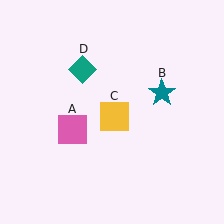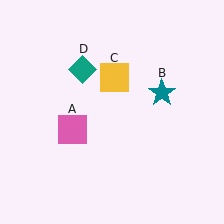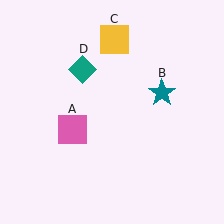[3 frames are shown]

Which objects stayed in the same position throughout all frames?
Pink square (object A) and teal star (object B) and teal diamond (object D) remained stationary.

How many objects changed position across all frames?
1 object changed position: yellow square (object C).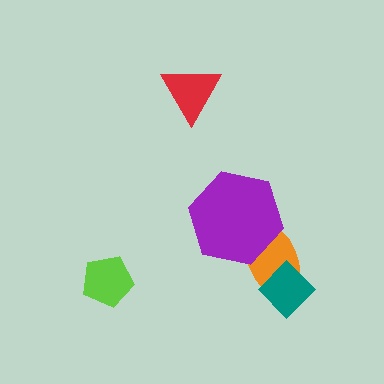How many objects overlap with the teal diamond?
1 object overlaps with the teal diamond.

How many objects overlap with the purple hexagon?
1 object overlaps with the purple hexagon.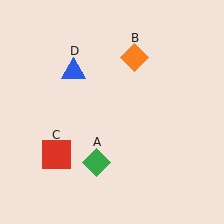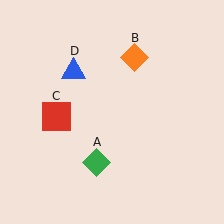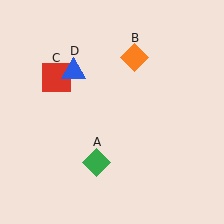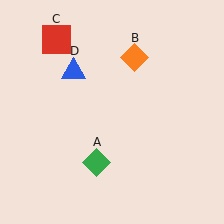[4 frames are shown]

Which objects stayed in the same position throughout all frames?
Green diamond (object A) and orange diamond (object B) and blue triangle (object D) remained stationary.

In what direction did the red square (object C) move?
The red square (object C) moved up.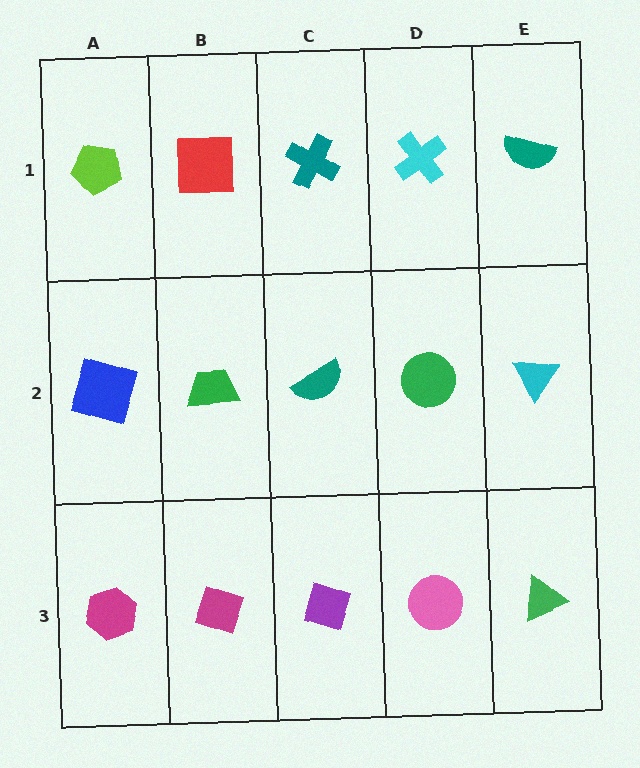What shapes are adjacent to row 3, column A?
A blue square (row 2, column A), a magenta diamond (row 3, column B).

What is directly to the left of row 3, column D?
A purple diamond.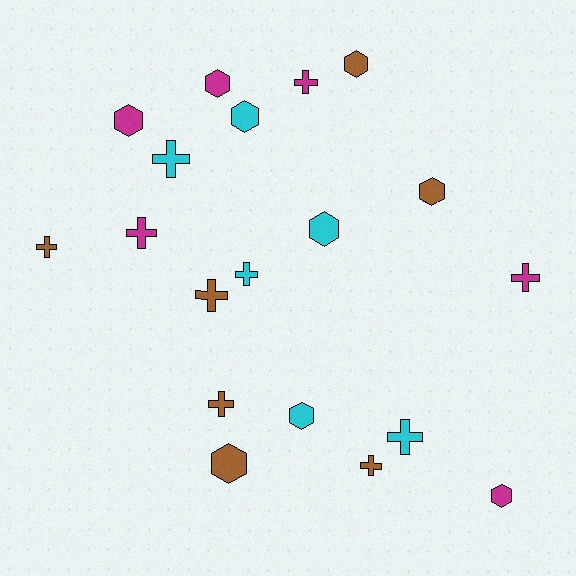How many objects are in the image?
There are 19 objects.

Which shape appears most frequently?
Cross, with 10 objects.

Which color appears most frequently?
Brown, with 7 objects.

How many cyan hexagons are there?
There are 3 cyan hexagons.